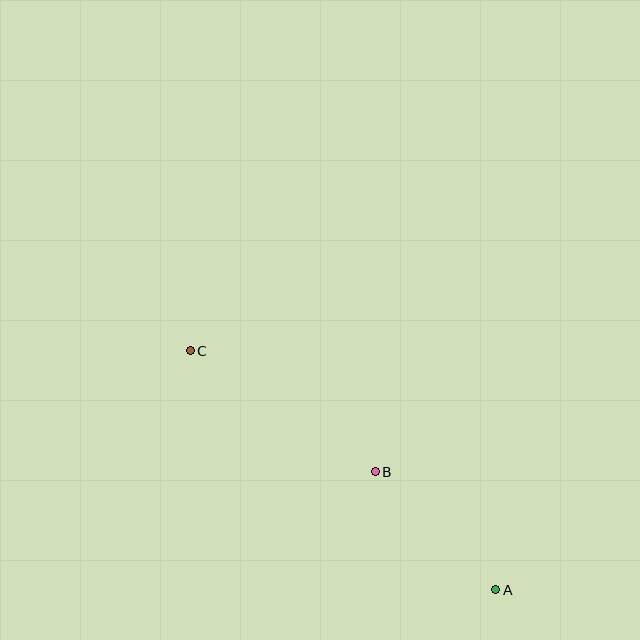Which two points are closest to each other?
Points A and B are closest to each other.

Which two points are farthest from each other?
Points A and C are farthest from each other.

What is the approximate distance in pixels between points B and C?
The distance between B and C is approximately 221 pixels.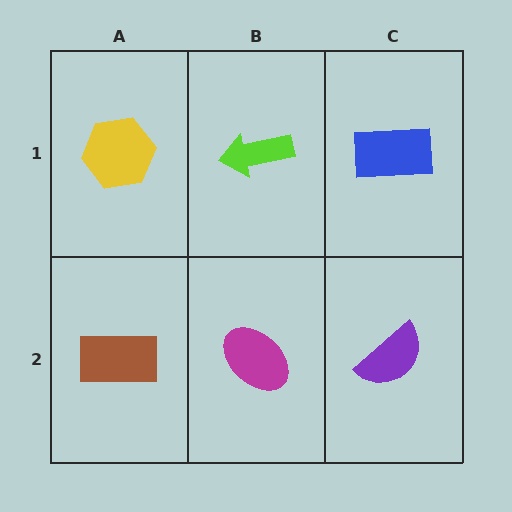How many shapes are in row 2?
3 shapes.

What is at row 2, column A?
A brown rectangle.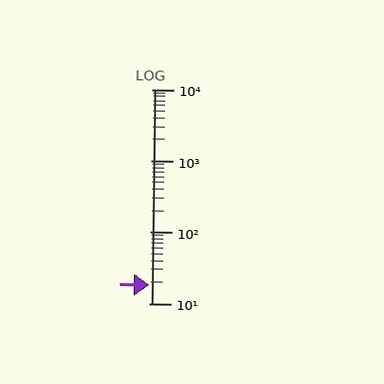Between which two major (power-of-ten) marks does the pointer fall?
The pointer is between 10 and 100.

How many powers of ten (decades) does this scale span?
The scale spans 3 decades, from 10 to 10000.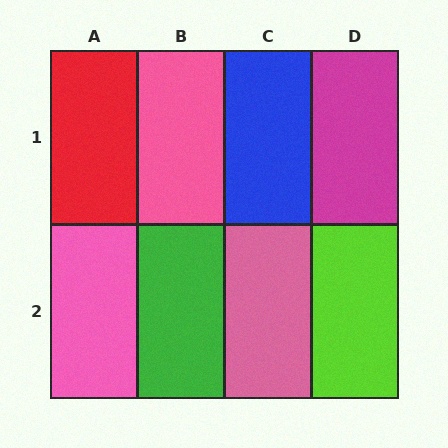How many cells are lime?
1 cell is lime.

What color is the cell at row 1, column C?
Blue.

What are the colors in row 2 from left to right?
Pink, green, pink, lime.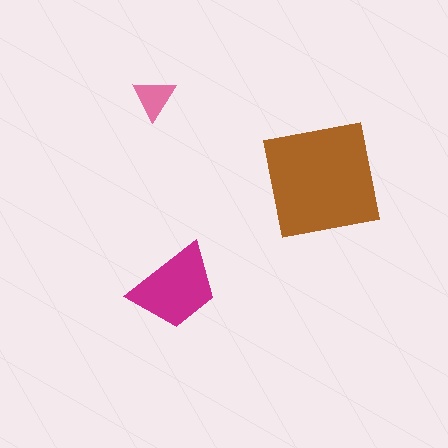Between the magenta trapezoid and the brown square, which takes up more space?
The brown square.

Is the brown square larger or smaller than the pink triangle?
Larger.